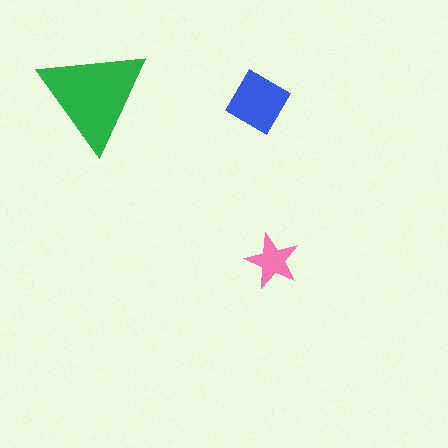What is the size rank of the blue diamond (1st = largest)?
2nd.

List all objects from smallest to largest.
The pink star, the blue diamond, the green triangle.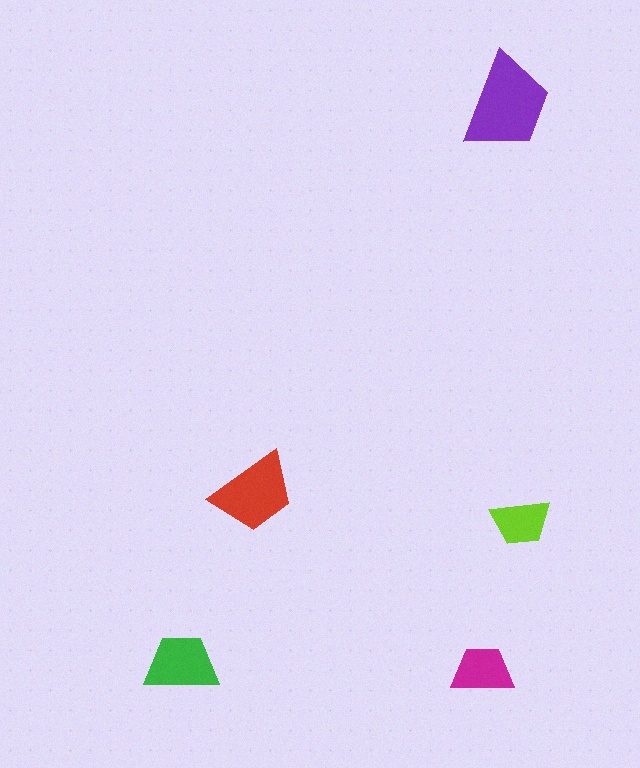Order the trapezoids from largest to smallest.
the purple one, the red one, the green one, the magenta one, the lime one.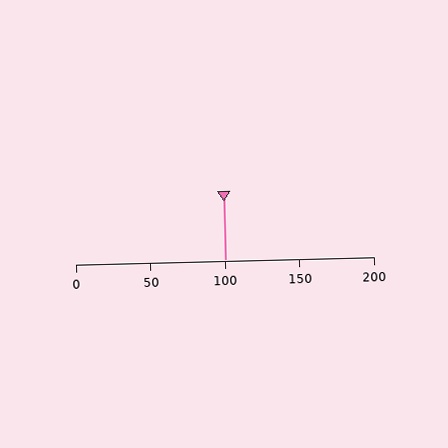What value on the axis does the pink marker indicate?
The marker indicates approximately 100.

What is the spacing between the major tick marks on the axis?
The major ticks are spaced 50 apart.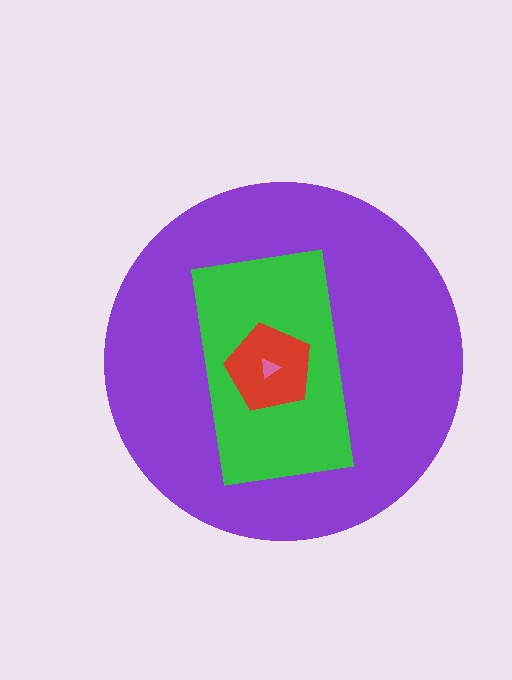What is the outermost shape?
The purple circle.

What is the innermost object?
The pink triangle.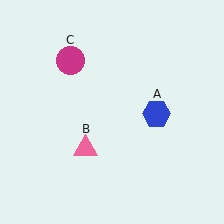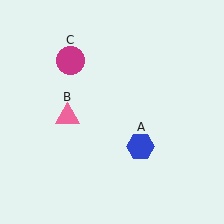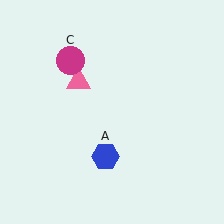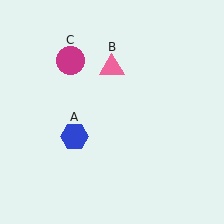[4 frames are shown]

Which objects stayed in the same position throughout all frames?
Magenta circle (object C) remained stationary.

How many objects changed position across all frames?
2 objects changed position: blue hexagon (object A), pink triangle (object B).